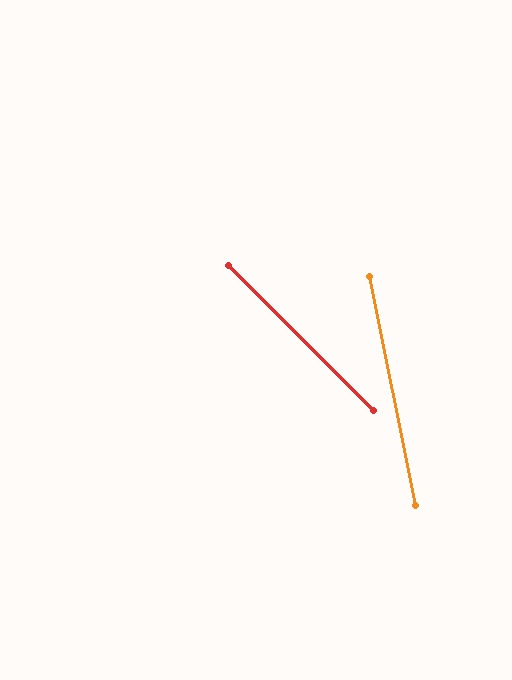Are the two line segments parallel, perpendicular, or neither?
Neither parallel nor perpendicular — they differ by about 34°.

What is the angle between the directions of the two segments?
Approximately 34 degrees.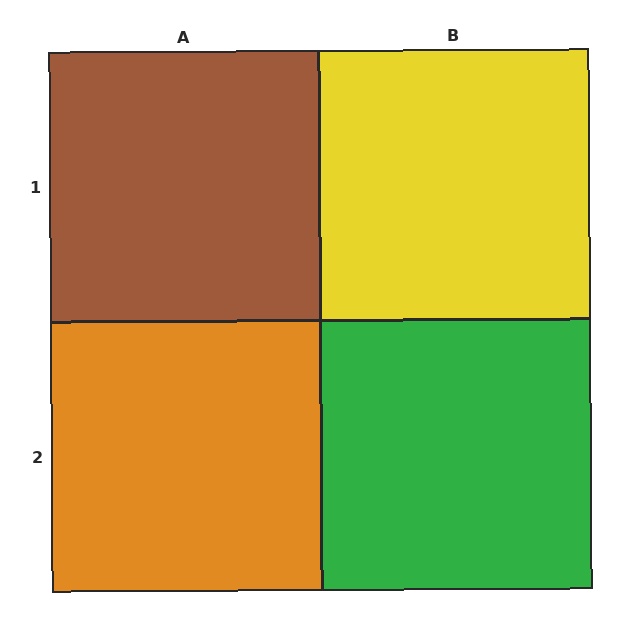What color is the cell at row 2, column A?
Orange.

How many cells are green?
1 cell is green.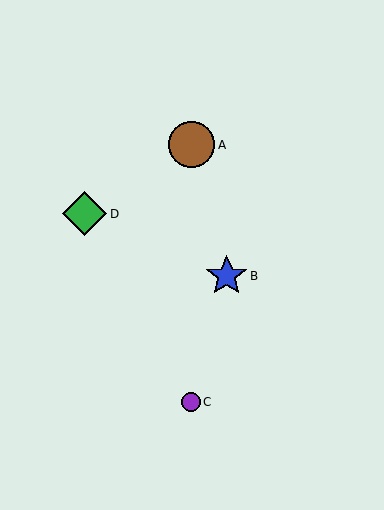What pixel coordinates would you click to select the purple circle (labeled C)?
Click at (191, 402) to select the purple circle C.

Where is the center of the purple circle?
The center of the purple circle is at (191, 402).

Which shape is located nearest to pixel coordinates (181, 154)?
The brown circle (labeled A) at (192, 145) is nearest to that location.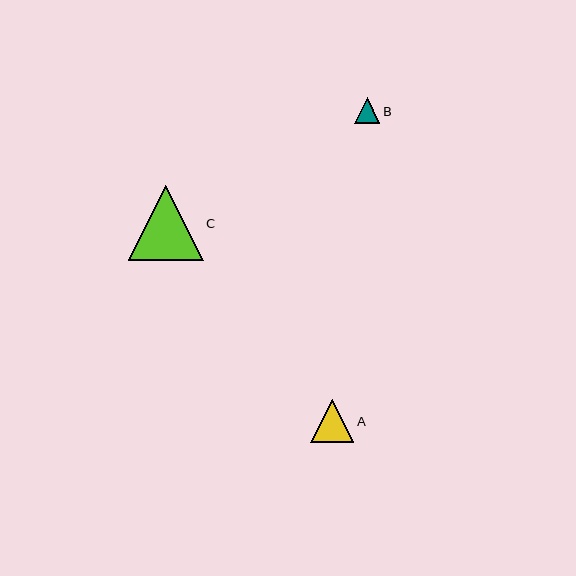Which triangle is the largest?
Triangle C is the largest with a size of approximately 75 pixels.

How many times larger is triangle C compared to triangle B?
Triangle C is approximately 2.9 times the size of triangle B.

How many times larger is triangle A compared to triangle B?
Triangle A is approximately 1.7 times the size of triangle B.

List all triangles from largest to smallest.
From largest to smallest: C, A, B.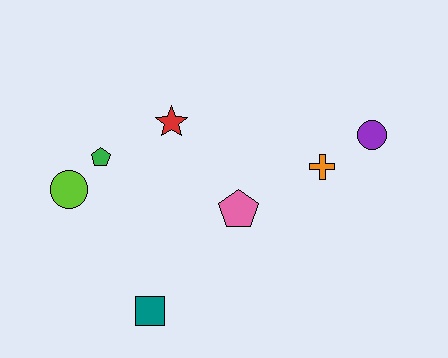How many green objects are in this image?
There is 1 green object.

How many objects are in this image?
There are 7 objects.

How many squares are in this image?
There is 1 square.